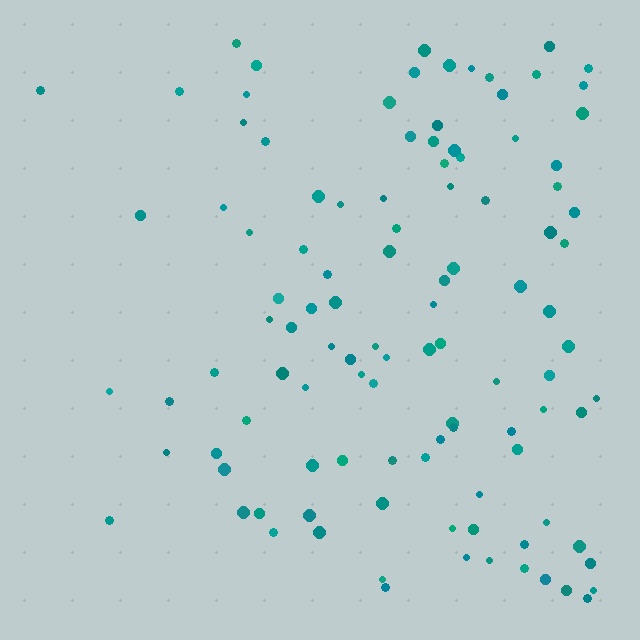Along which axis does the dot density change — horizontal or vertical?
Horizontal.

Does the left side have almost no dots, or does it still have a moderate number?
Still a moderate number, just noticeably fewer than the right.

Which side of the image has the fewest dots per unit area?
The left.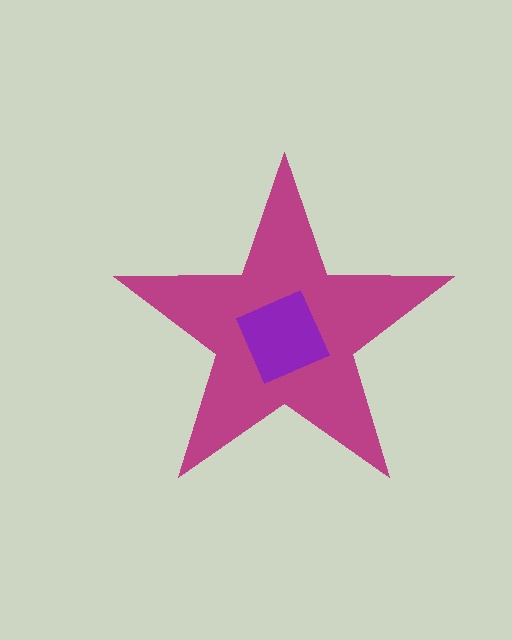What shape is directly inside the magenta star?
The purple square.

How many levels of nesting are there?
2.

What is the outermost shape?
The magenta star.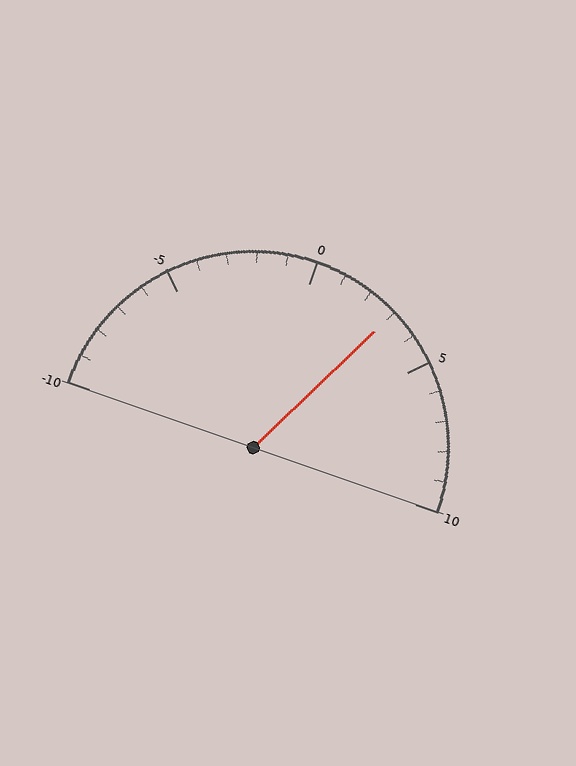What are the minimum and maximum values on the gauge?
The gauge ranges from -10 to 10.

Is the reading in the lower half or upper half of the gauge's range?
The reading is in the upper half of the range (-10 to 10).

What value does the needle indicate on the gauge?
The needle indicates approximately 3.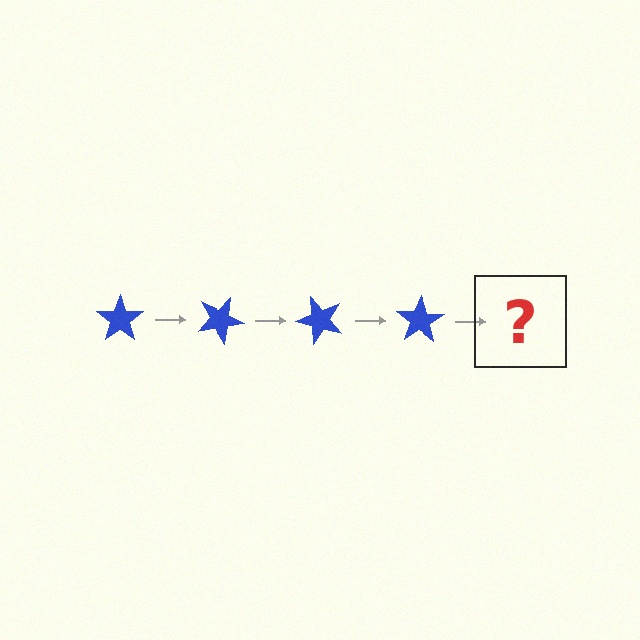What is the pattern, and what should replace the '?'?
The pattern is that the star rotates 25 degrees each step. The '?' should be a blue star rotated 100 degrees.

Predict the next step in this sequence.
The next step is a blue star rotated 100 degrees.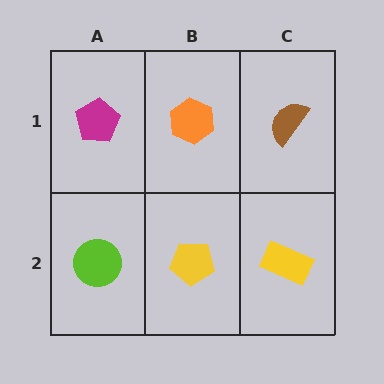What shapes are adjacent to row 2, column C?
A brown semicircle (row 1, column C), a yellow pentagon (row 2, column B).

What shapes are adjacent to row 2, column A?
A magenta pentagon (row 1, column A), a yellow pentagon (row 2, column B).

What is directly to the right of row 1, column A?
An orange hexagon.